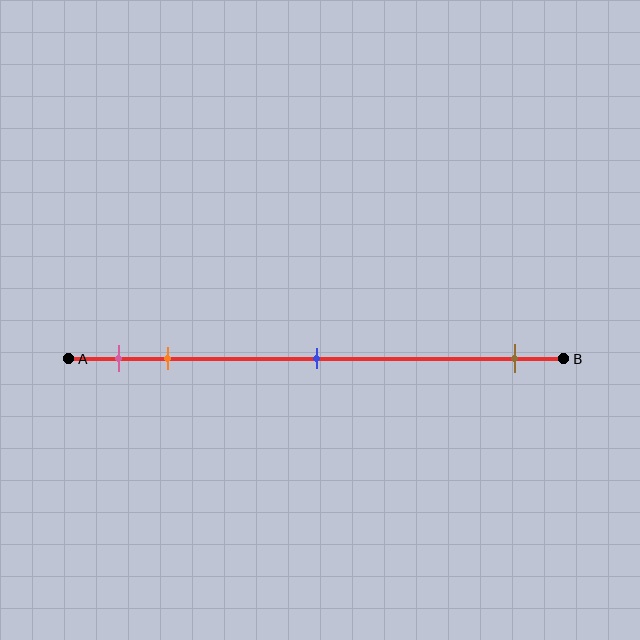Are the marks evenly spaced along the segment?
No, the marks are not evenly spaced.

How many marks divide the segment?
There are 4 marks dividing the segment.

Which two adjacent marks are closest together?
The pink and orange marks are the closest adjacent pair.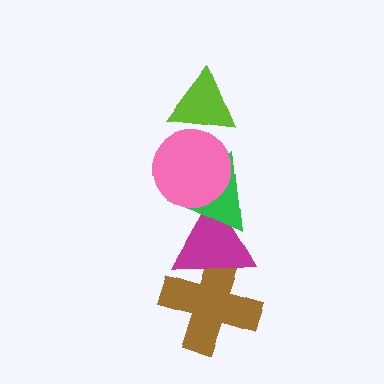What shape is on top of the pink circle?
The lime triangle is on top of the pink circle.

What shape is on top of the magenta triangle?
The green triangle is on top of the magenta triangle.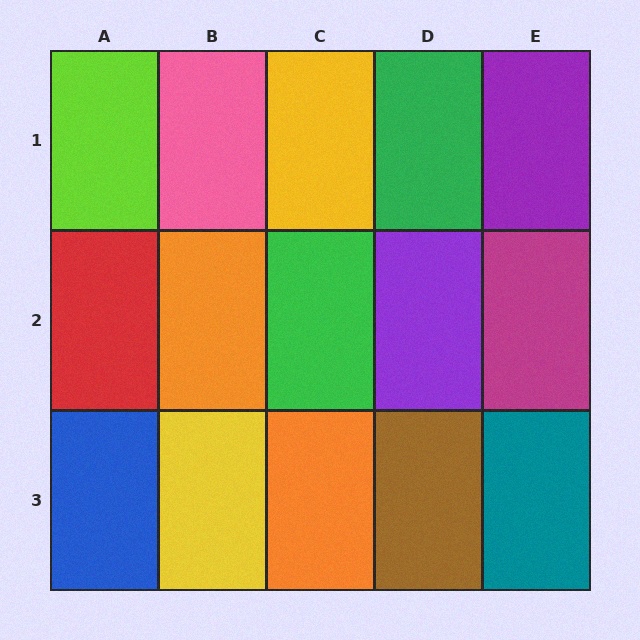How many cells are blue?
1 cell is blue.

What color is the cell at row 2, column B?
Orange.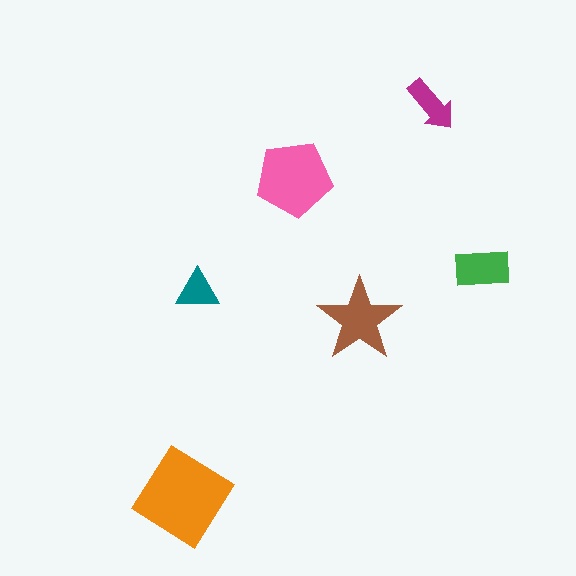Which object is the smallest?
The teal triangle.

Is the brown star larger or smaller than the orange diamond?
Smaller.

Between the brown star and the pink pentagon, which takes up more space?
The pink pentagon.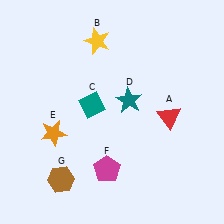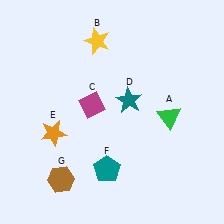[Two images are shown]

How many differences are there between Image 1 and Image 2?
There are 3 differences between the two images.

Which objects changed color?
A changed from red to green. C changed from teal to magenta. F changed from magenta to teal.